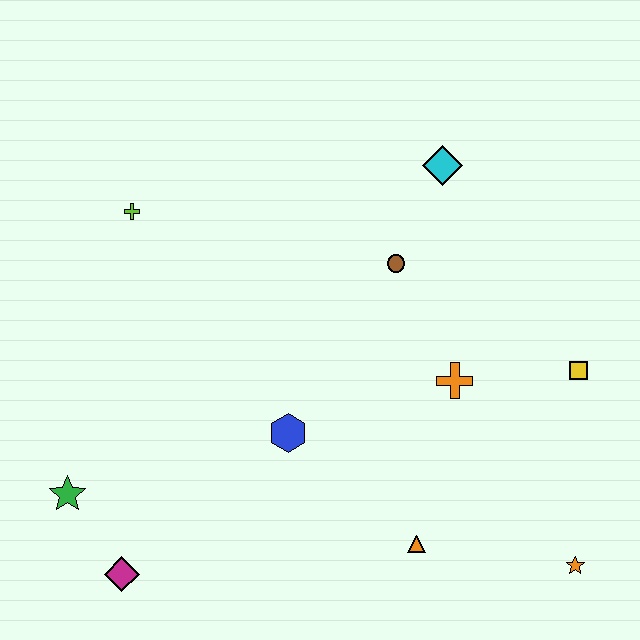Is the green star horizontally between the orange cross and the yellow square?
No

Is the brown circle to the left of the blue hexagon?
No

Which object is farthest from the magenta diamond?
The cyan diamond is farthest from the magenta diamond.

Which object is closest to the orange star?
The orange triangle is closest to the orange star.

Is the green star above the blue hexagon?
No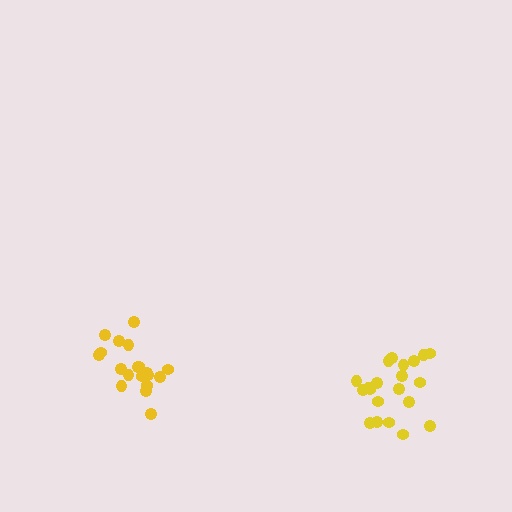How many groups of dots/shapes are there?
There are 2 groups.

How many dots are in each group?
Group 1: 21 dots, Group 2: 19 dots (40 total).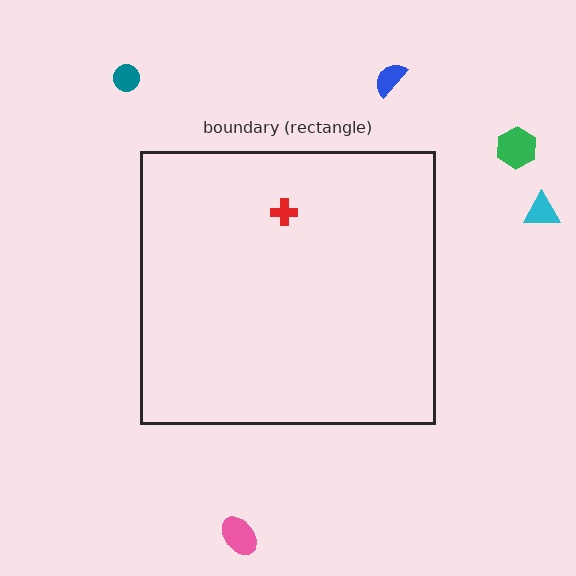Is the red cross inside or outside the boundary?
Inside.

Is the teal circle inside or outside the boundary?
Outside.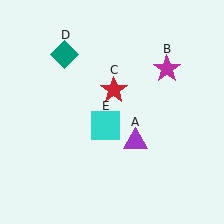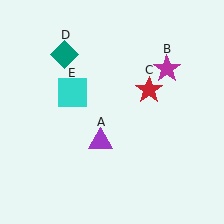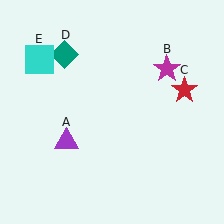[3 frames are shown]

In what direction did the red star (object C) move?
The red star (object C) moved right.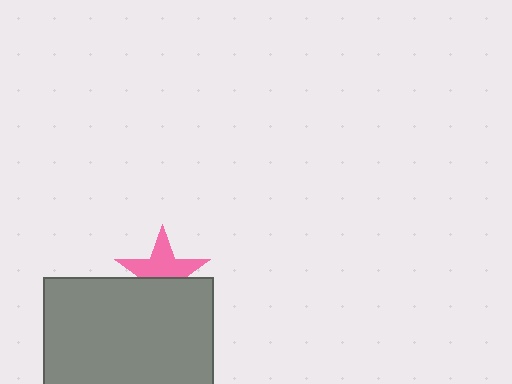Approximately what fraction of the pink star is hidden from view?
Roughly 42% of the pink star is hidden behind the gray rectangle.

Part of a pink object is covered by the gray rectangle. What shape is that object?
It is a star.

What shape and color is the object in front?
The object in front is a gray rectangle.